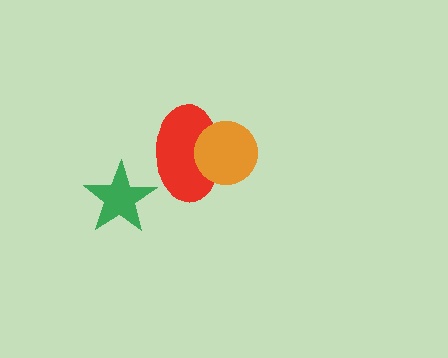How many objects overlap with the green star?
0 objects overlap with the green star.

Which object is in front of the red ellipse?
The orange circle is in front of the red ellipse.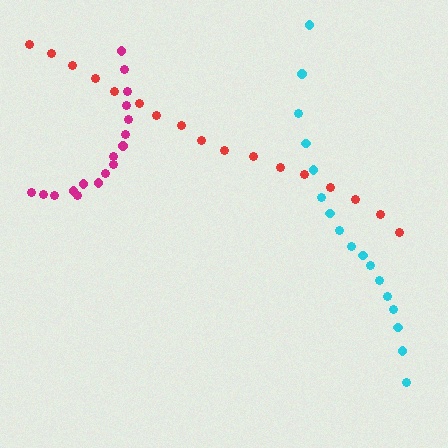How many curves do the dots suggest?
There are 3 distinct paths.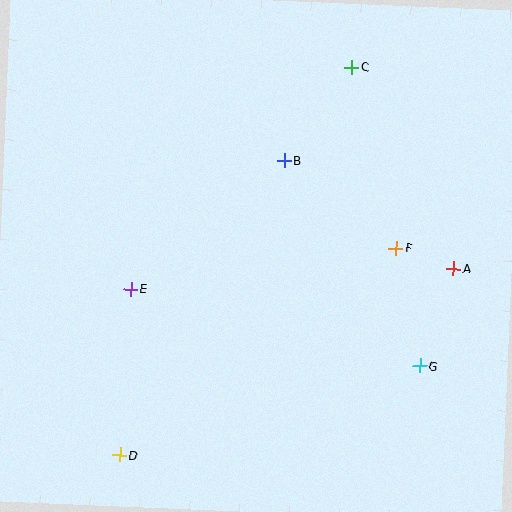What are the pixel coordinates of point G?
Point G is at (420, 366).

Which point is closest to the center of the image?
Point B at (284, 161) is closest to the center.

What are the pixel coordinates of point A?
Point A is at (453, 268).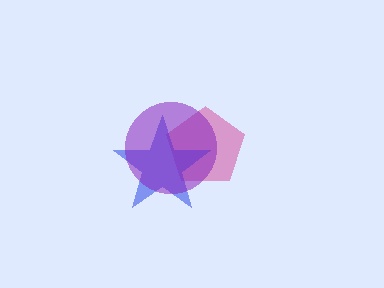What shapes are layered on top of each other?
The layered shapes are: a magenta pentagon, a blue star, a purple circle.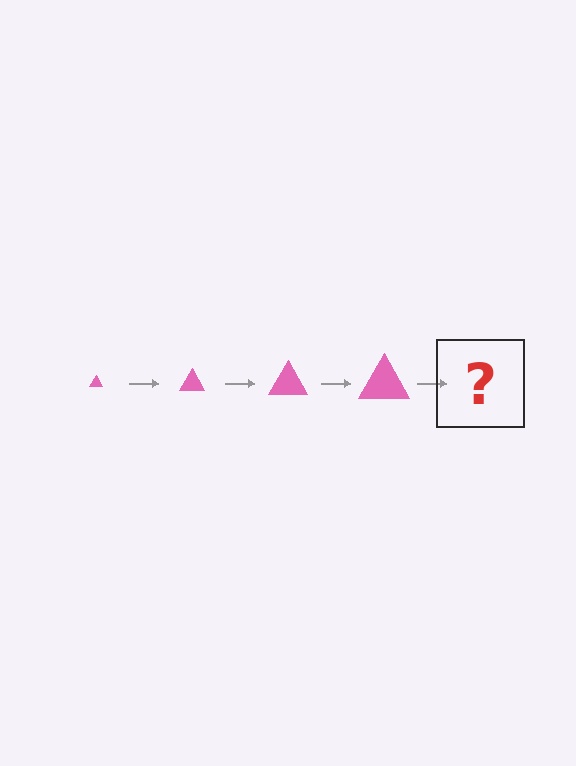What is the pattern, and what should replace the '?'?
The pattern is that the triangle gets progressively larger each step. The '?' should be a pink triangle, larger than the previous one.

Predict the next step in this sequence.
The next step is a pink triangle, larger than the previous one.